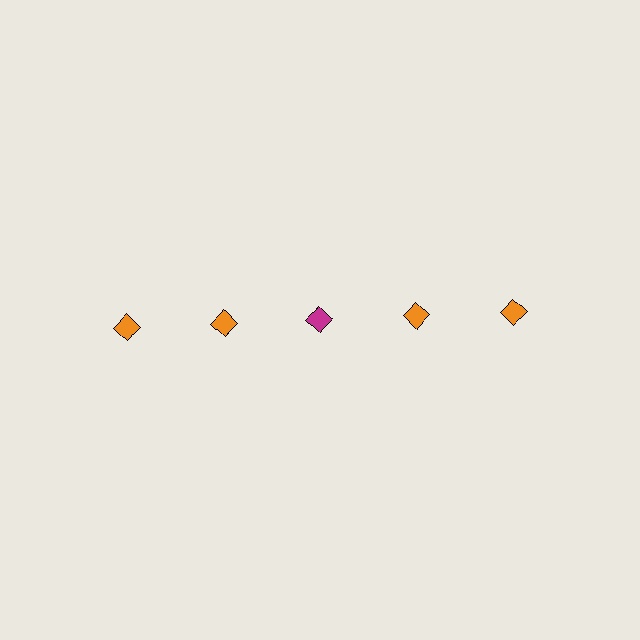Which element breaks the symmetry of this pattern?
The magenta diamond in the top row, center column breaks the symmetry. All other shapes are orange diamonds.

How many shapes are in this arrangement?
There are 5 shapes arranged in a grid pattern.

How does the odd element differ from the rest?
It has a different color: magenta instead of orange.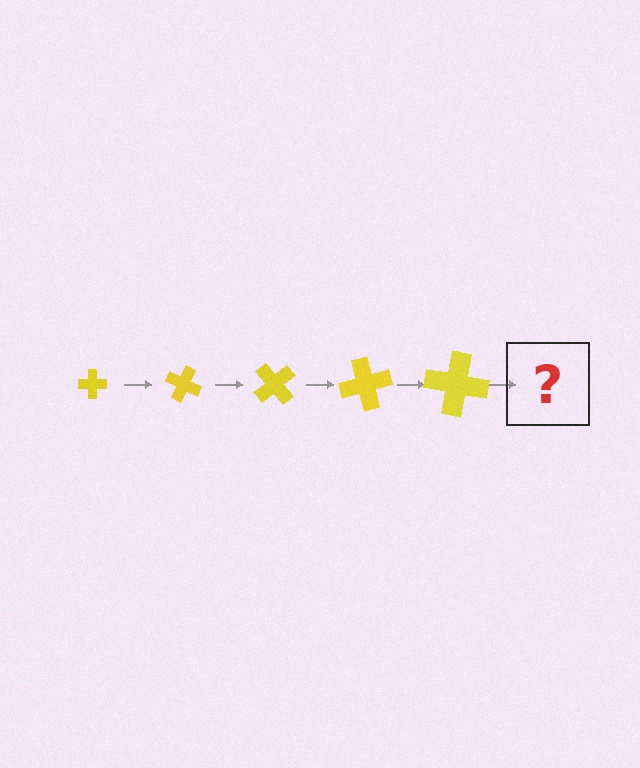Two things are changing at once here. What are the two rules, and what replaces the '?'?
The two rules are that the cross grows larger each step and it rotates 25 degrees each step. The '?' should be a cross, larger than the previous one and rotated 125 degrees from the start.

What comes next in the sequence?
The next element should be a cross, larger than the previous one and rotated 125 degrees from the start.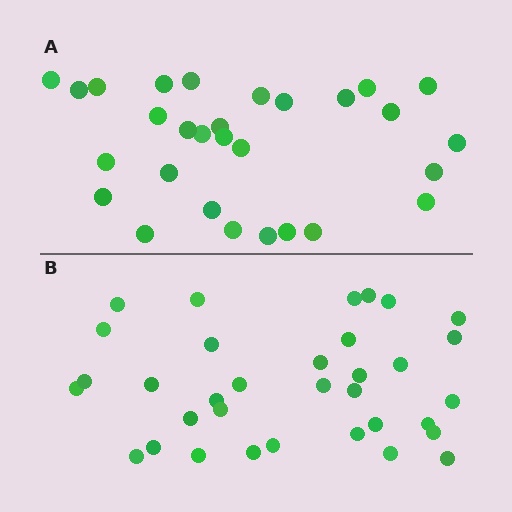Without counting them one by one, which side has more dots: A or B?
Region B (the bottom region) has more dots.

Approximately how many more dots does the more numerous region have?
Region B has about 5 more dots than region A.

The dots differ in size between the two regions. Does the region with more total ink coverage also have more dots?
No. Region A has more total ink coverage because its dots are larger, but region B actually contains more individual dots. Total area can be misleading — the number of items is what matters here.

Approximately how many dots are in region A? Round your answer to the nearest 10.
About 30 dots. (The exact count is 29, which rounds to 30.)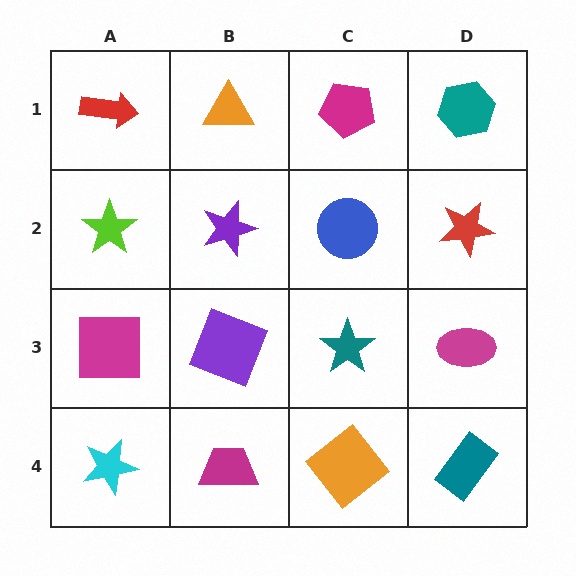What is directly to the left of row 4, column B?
A cyan star.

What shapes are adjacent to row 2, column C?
A magenta pentagon (row 1, column C), a teal star (row 3, column C), a purple star (row 2, column B), a red star (row 2, column D).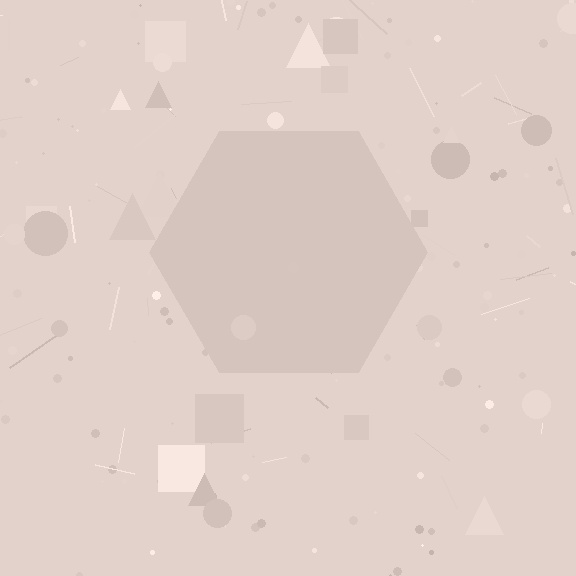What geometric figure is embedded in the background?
A hexagon is embedded in the background.